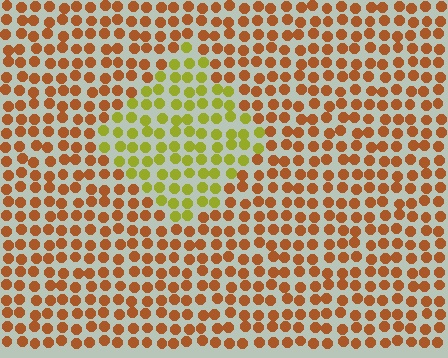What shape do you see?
I see a diamond.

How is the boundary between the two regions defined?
The boundary is defined purely by a slight shift in hue (about 47 degrees). Spacing, size, and orientation are identical on both sides.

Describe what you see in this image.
The image is filled with small brown elements in a uniform arrangement. A diamond-shaped region is visible where the elements are tinted to a slightly different hue, forming a subtle color boundary.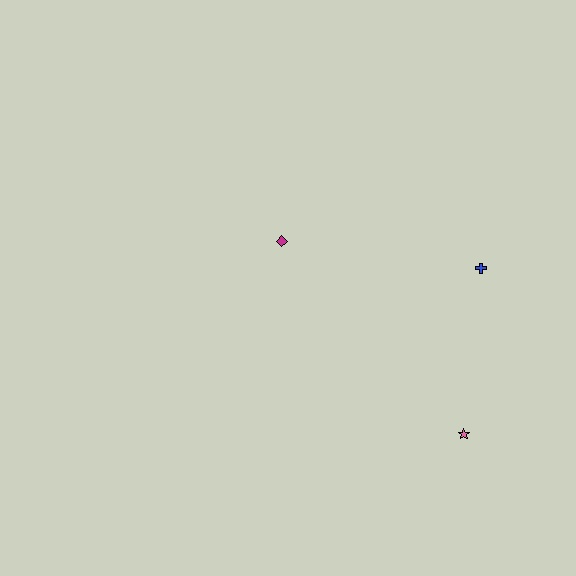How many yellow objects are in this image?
There are no yellow objects.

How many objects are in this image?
There are 3 objects.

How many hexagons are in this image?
There are no hexagons.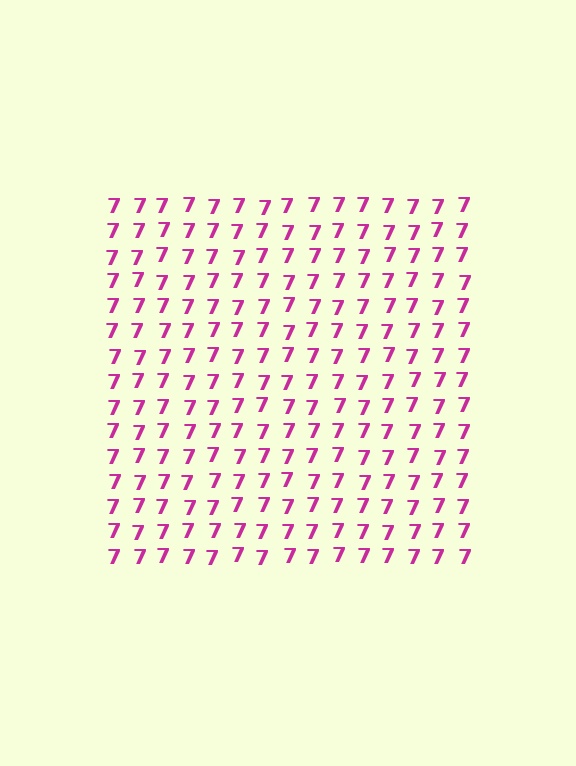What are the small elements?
The small elements are digit 7's.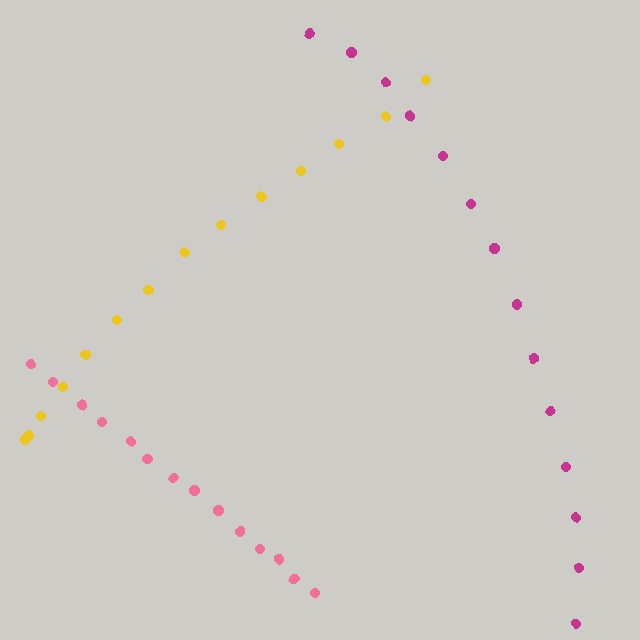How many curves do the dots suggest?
There are 3 distinct paths.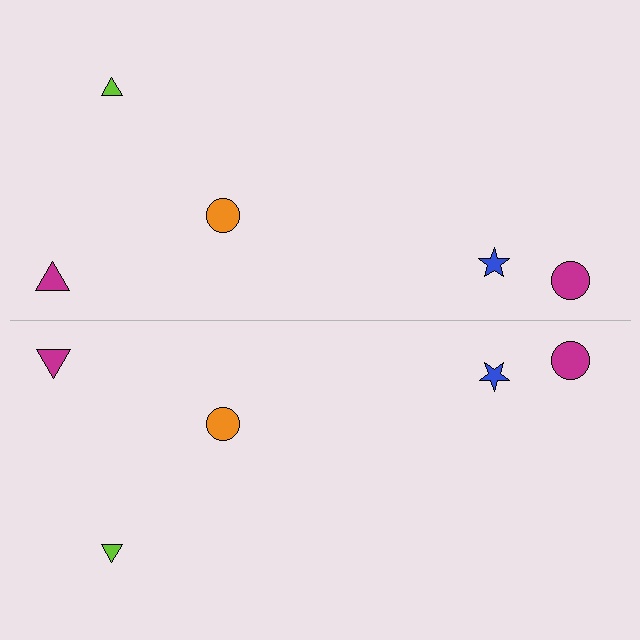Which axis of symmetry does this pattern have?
The pattern has a horizontal axis of symmetry running through the center of the image.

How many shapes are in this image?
There are 10 shapes in this image.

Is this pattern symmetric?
Yes, this pattern has bilateral (reflection) symmetry.